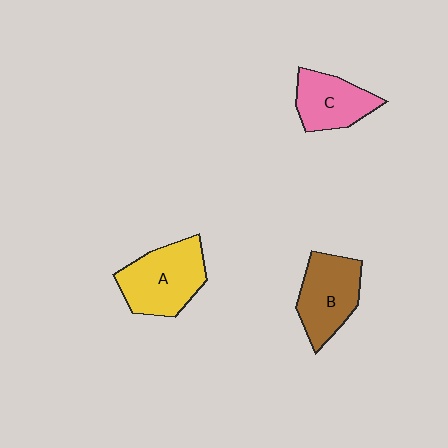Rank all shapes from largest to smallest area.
From largest to smallest: A (yellow), B (brown), C (pink).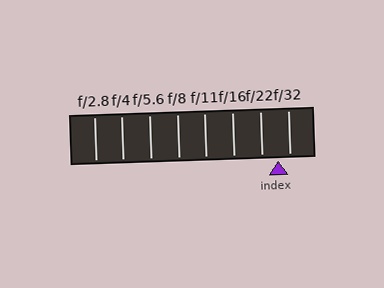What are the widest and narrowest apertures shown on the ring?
The widest aperture shown is f/2.8 and the narrowest is f/32.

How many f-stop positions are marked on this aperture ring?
There are 8 f-stop positions marked.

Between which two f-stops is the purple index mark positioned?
The index mark is between f/22 and f/32.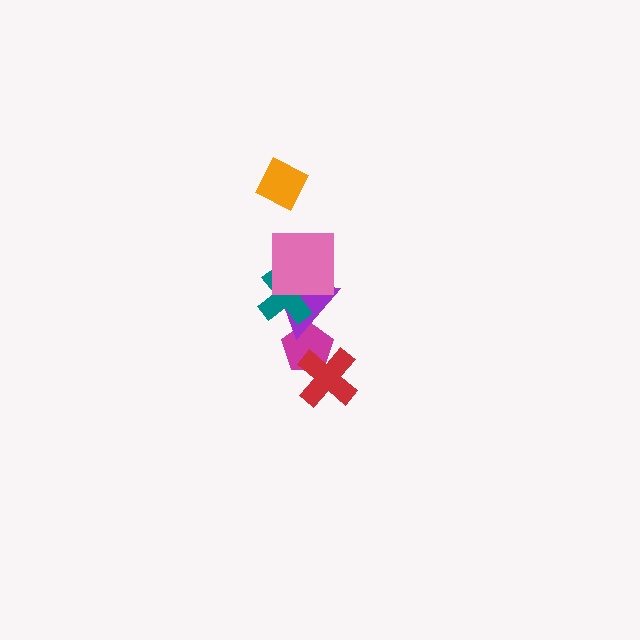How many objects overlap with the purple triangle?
3 objects overlap with the purple triangle.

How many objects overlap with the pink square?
2 objects overlap with the pink square.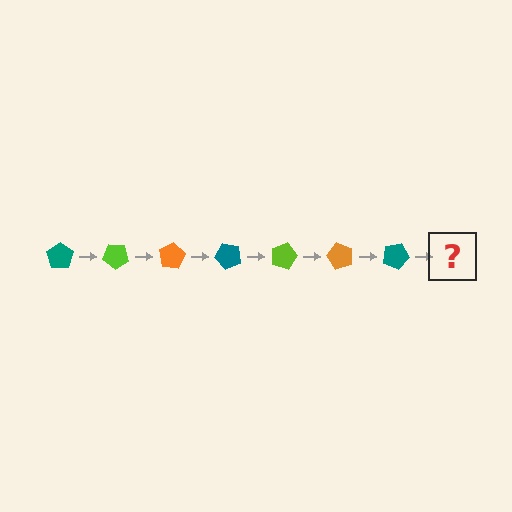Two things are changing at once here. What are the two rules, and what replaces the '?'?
The two rules are that it rotates 40 degrees each step and the color cycles through teal, lime, and orange. The '?' should be a lime pentagon, rotated 280 degrees from the start.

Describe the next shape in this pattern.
It should be a lime pentagon, rotated 280 degrees from the start.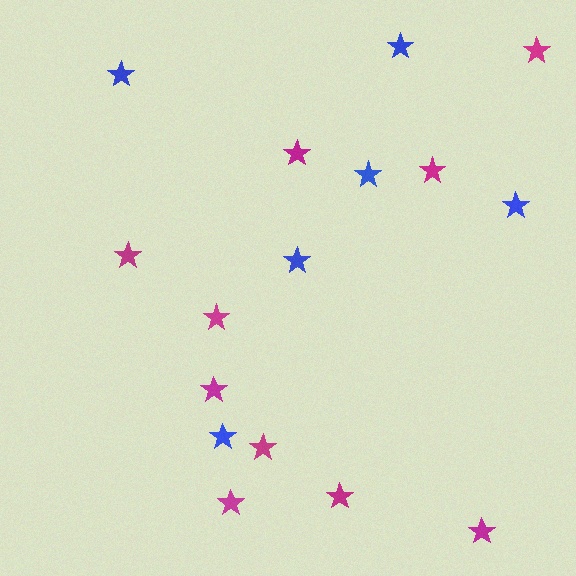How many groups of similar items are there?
There are 2 groups: one group of blue stars (6) and one group of magenta stars (10).